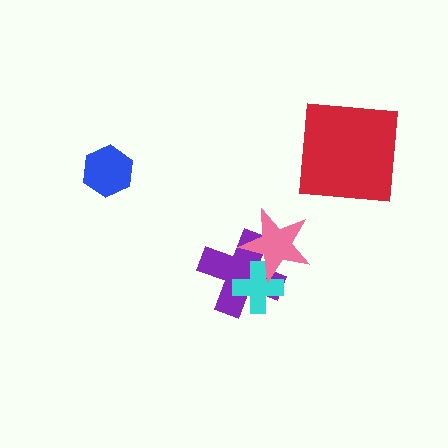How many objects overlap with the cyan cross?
2 objects overlap with the cyan cross.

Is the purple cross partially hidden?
Yes, it is partially covered by another shape.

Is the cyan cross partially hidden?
Yes, it is partially covered by another shape.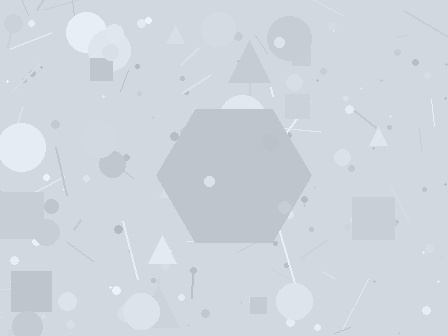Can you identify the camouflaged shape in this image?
The camouflaged shape is a hexagon.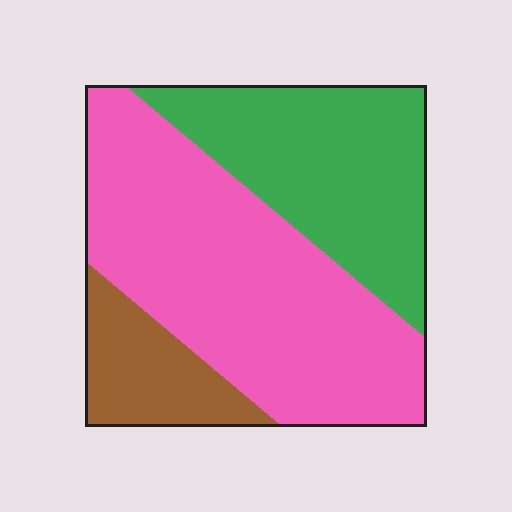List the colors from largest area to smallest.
From largest to smallest: pink, green, brown.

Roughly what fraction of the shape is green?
Green takes up between a quarter and a half of the shape.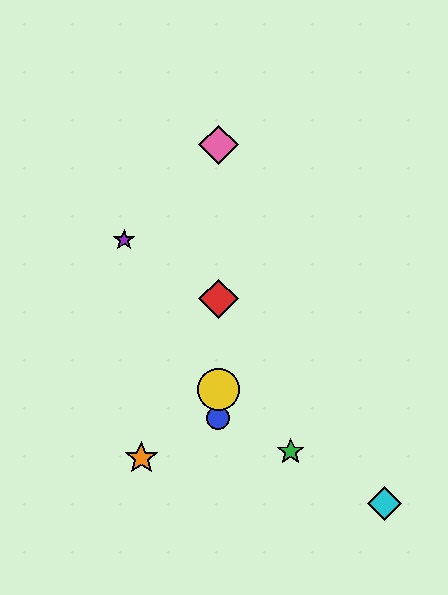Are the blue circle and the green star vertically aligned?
No, the blue circle is at x≈218 and the green star is at x≈291.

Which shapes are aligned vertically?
The red diamond, the blue circle, the yellow circle, the pink diamond are aligned vertically.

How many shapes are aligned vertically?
4 shapes (the red diamond, the blue circle, the yellow circle, the pink diamond) are aligned vertically.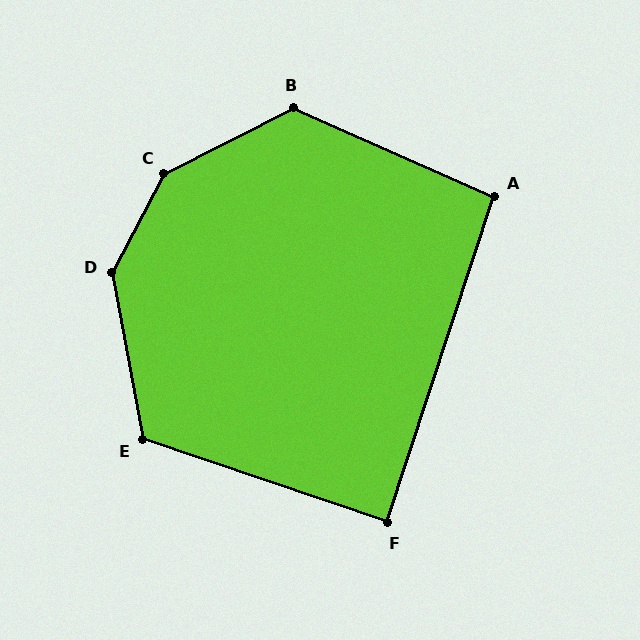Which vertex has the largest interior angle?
C, at approximately 145 degrees.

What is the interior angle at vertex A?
Approximately 96 degrees (obtuse).